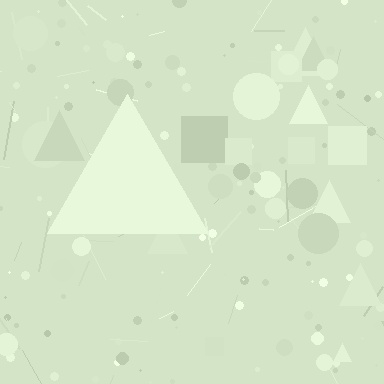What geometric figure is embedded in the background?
A triangle is embedded in the background.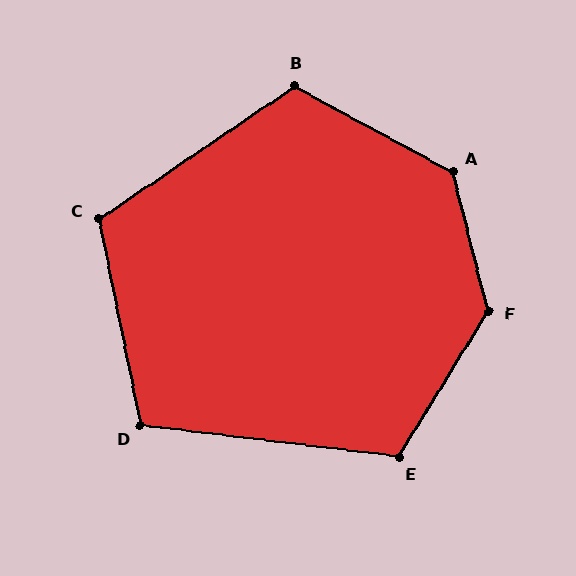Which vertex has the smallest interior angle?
D, at approximately 108 degrees.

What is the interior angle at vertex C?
Approximately 113 degrees (obtuse).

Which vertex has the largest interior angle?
F, at approximately 134 degrees.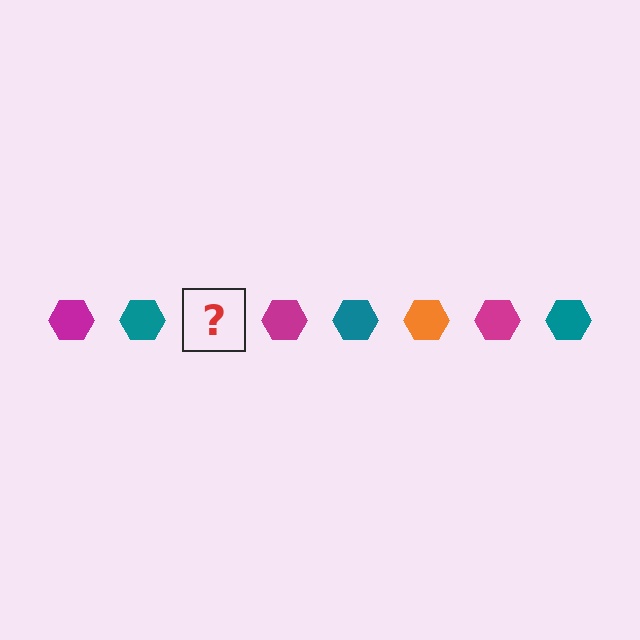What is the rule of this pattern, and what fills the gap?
The rule is that the pattern cycles through magenta, teal, orange hexagons. The gap should be filled with an orange hexagon.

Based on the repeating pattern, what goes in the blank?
The blank should be an orange hexagon.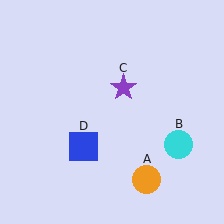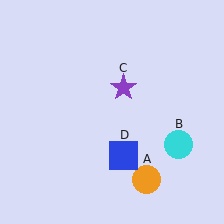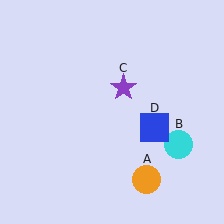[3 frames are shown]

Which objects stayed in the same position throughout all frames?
Orange circle (object A) and cyan circle (object B) and purple star (object C) remained stationary.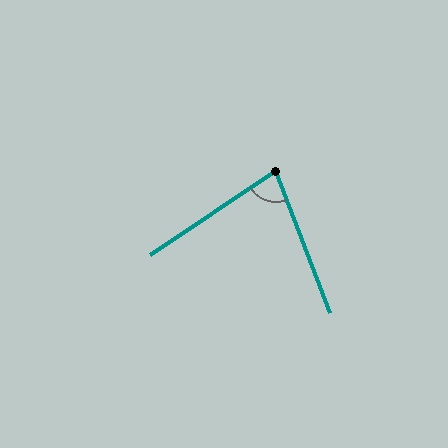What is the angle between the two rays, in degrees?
Approximately 77 degrees.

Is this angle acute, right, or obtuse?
It is acute.